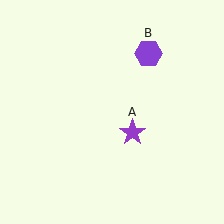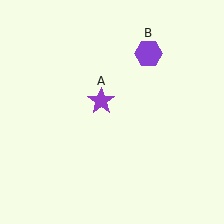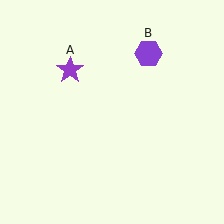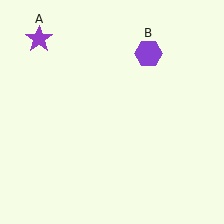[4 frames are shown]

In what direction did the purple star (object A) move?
The purple star (object A) moved up and to the left.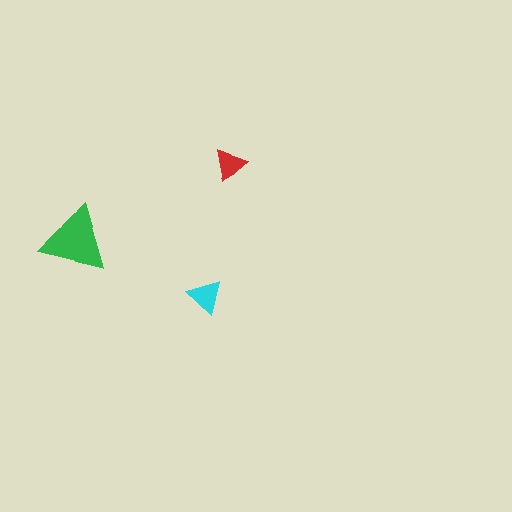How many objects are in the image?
There are 3 objects in the image.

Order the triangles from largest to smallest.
the green one, the cyan one, the red one.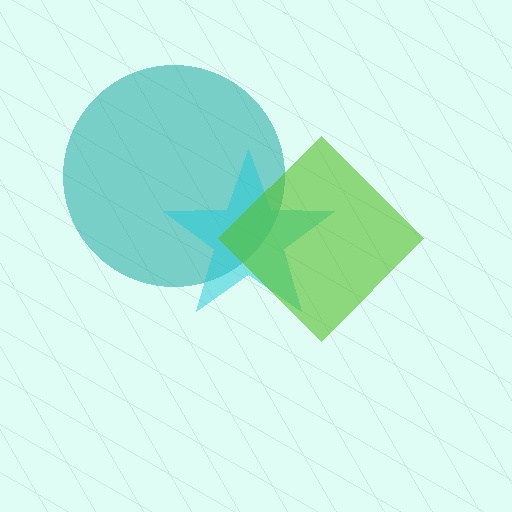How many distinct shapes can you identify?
There are 3 distinct shapes: a teal circle, a cyan star, a lime diamond.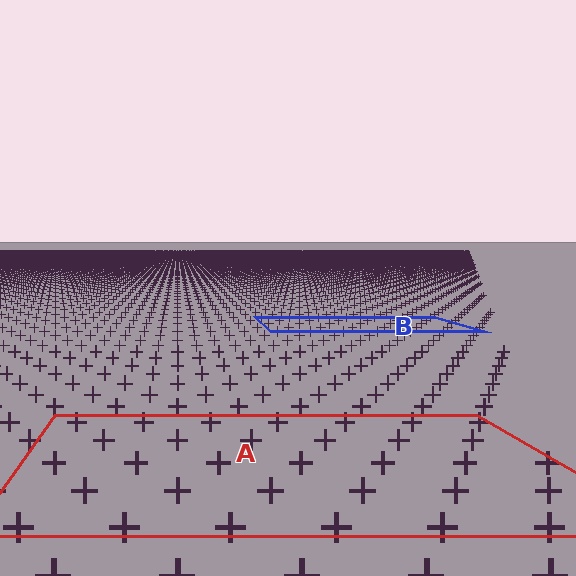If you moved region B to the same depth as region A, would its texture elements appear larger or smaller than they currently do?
They would appear larger. At a closer depth, the same texture elements are projected at a bigger on-screen size.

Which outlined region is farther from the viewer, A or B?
Region B is farther from the viewer — the texture elements inside it appear smaller and more densely packed.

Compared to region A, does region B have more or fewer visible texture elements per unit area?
Region B has more texture elements per unit area — they are packed more densely because it is farther away.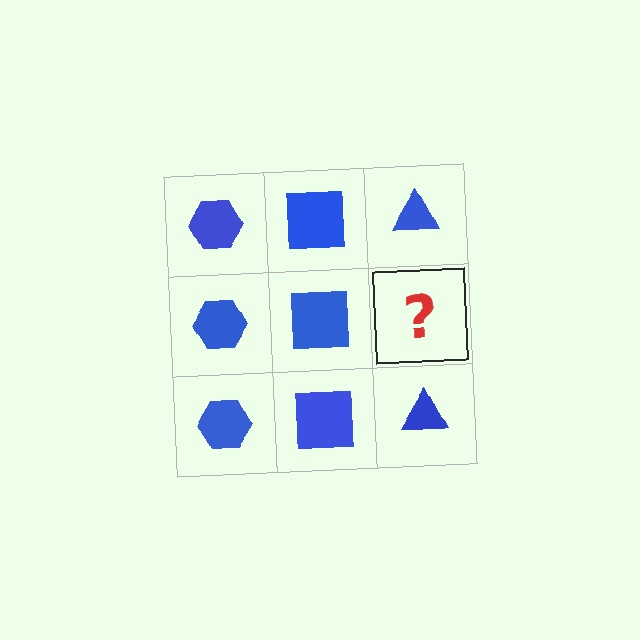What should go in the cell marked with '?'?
The missing cell should contain a blue triangle.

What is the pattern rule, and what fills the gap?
The rule is that each column has a consistent shape. The gap should be filled with a blue triangle.